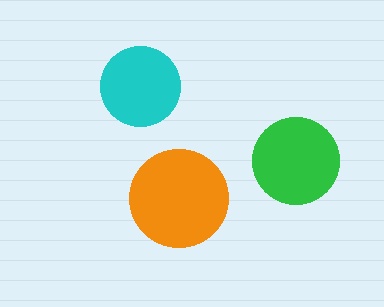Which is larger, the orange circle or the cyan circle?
The orange one.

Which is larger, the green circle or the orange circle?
The orange one.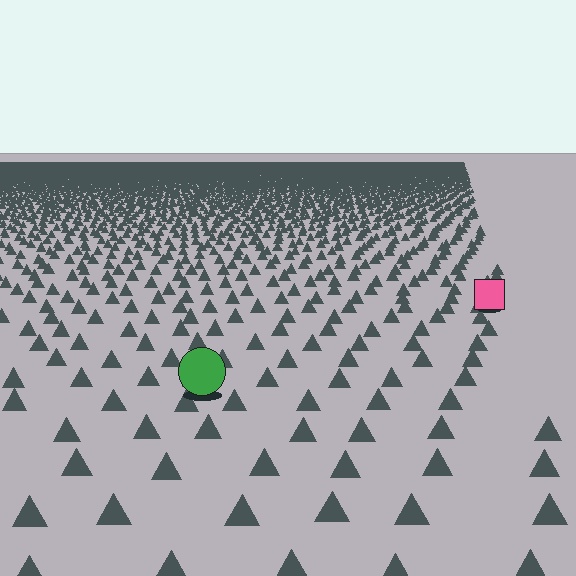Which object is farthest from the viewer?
The pink square is farthest from the viewer. It appears smaller and the ground texture around it is denser.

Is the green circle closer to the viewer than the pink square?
Yes. The green circle is closer — you can tell from the texture gradient: the ground texture is coarser near it.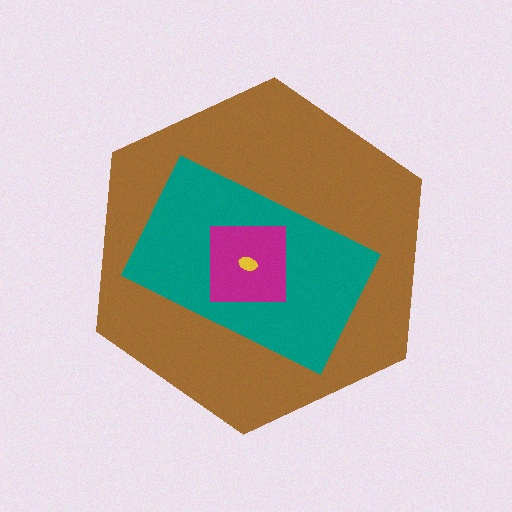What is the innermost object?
The yellow ellipse.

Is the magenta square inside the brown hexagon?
Yes.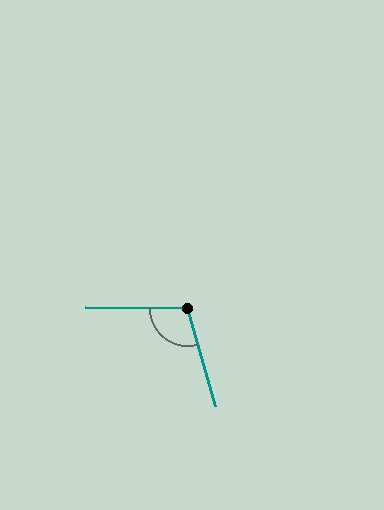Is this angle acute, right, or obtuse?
It is obtuse.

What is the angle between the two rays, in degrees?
Approximately 107 degrees.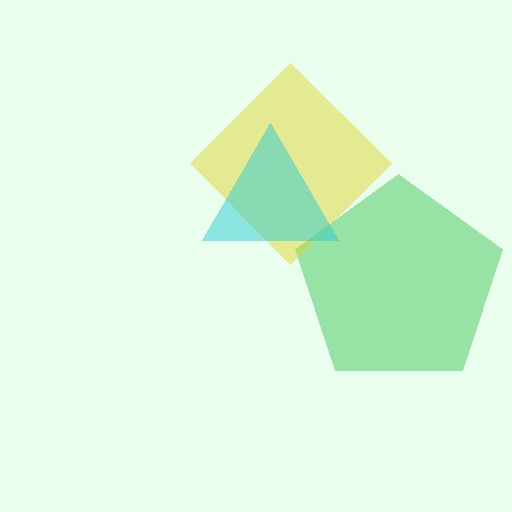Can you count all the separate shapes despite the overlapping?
Yes, there are 3 separate shapes.